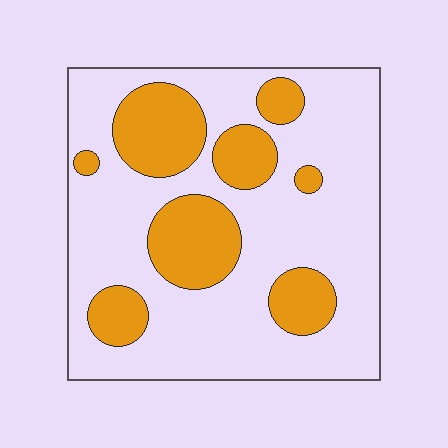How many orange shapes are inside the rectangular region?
8.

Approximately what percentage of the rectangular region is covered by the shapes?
Approximately 30%.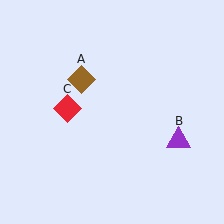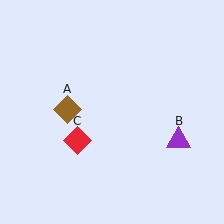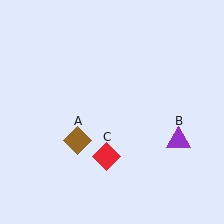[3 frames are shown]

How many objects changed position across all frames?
2 objects changed position: brown diamond (object A), red diamond (object C).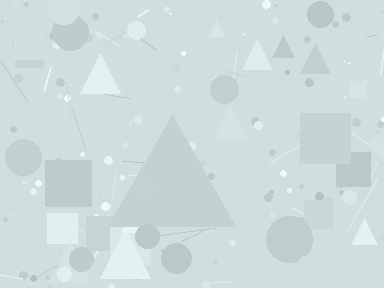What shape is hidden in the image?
A triangle is hidden in the image.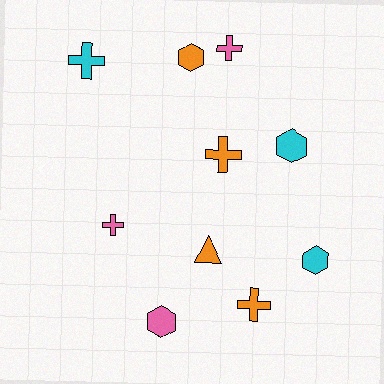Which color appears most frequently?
Orange, with 4 objects.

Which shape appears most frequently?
Cross, with 5 objects.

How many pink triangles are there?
There are no pink triangles.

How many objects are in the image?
There are 10 objects.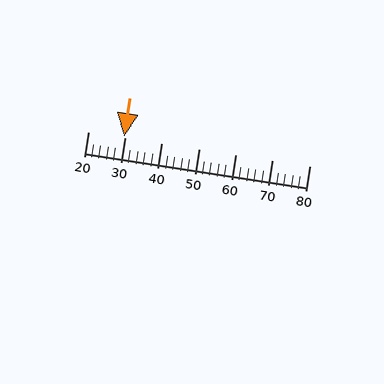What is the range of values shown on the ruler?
The ruler shows values from 20 to 80.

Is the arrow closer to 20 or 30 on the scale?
The arrow is closer to 30.